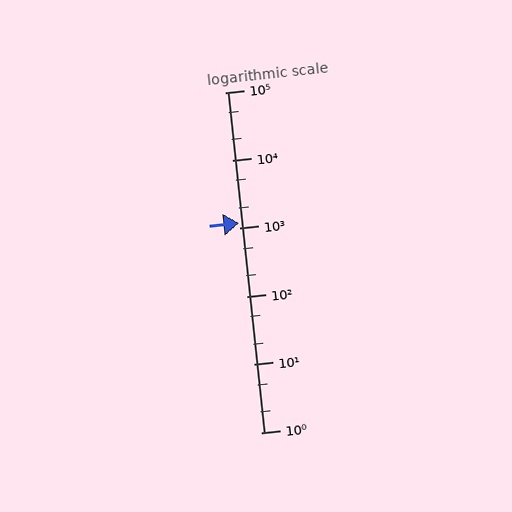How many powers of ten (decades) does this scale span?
The scale spans 5 decades, from 1 to 100000.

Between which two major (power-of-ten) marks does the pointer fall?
The pointer is between 1000 and 10000.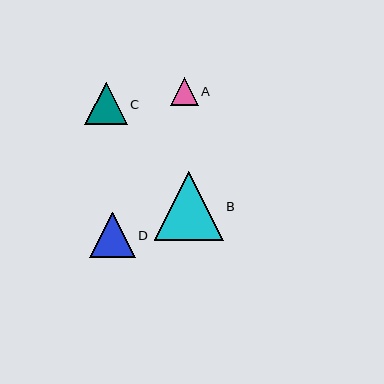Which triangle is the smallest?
Triangle A is the smallest with a size of approximately 28 pixels.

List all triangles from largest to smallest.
From largest to smallest: B, D, C, A.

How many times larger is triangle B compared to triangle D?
Triangle B is approximately 1.5 times the size of triangle D.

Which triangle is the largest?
Triangle B is the largest with a size of approximately 69 pixels.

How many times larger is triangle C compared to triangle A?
Triangle C is approximately 1.5 times the size of triangle A.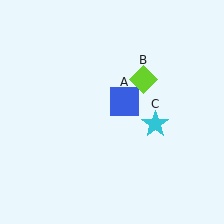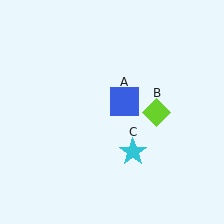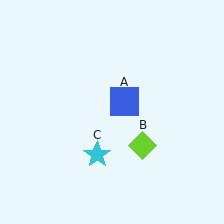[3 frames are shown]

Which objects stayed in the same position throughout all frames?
Blue square (object A) remained stationary.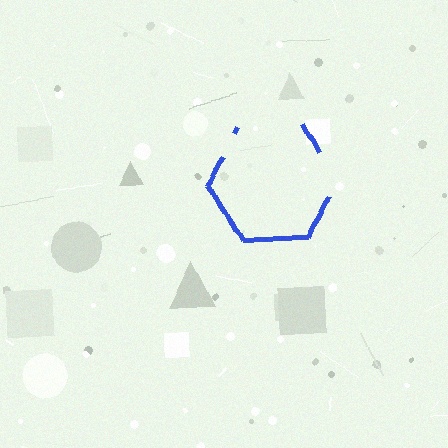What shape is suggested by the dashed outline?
The dashed outline suggests a hexagon.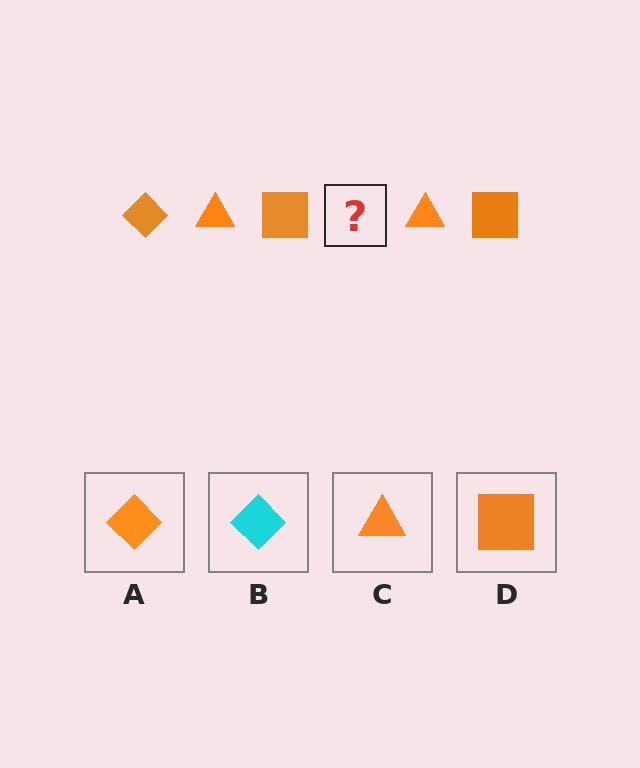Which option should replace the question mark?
Option A.